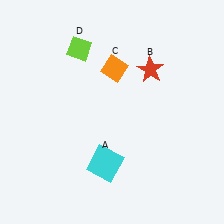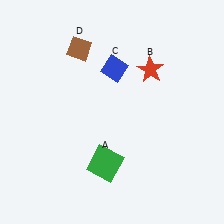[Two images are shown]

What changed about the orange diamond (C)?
In Image 1, C is orange. In Image 2, it changed to blue.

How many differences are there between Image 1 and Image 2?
There are 3 differences between the two images.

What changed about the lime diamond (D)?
In Image 1, D is lime. In Image 2, it changed to brown.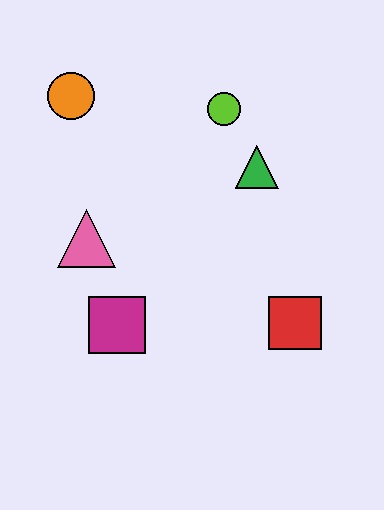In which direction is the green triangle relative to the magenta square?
The green triangle is above the magenta square.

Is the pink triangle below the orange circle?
Yes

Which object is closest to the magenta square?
The pink triangle is closest to the magenta square.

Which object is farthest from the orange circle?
The red square is farthest from the orange circle.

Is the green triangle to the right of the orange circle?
Yes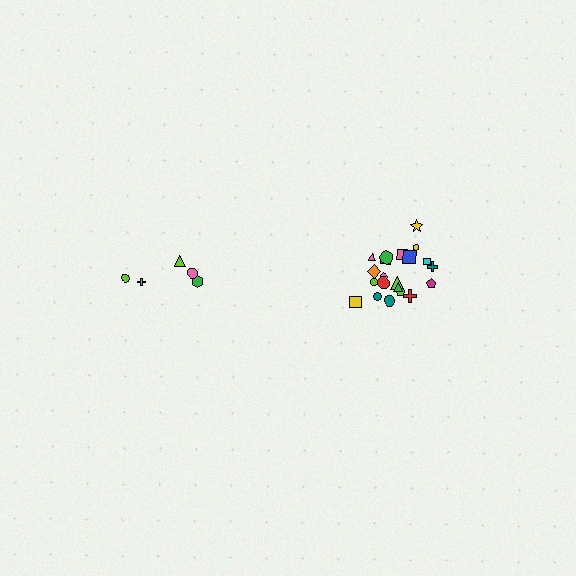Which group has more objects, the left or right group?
The right group.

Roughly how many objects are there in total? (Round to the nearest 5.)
Roughly 25 objects in total.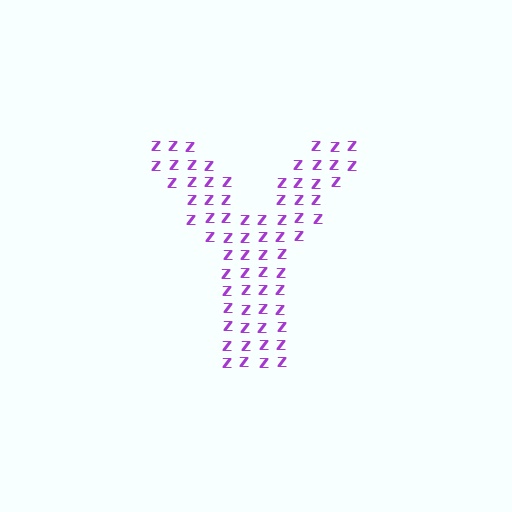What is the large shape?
The large shape is the letter Y.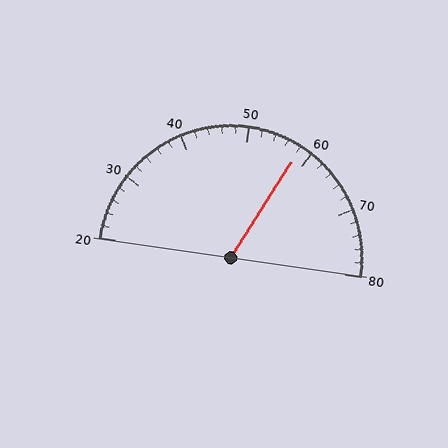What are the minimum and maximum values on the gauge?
The gauge ranges from 20 to 80.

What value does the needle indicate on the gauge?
The needle indicates approximately 58.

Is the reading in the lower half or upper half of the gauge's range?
The reading is in the upper half of the range (20 to 80).